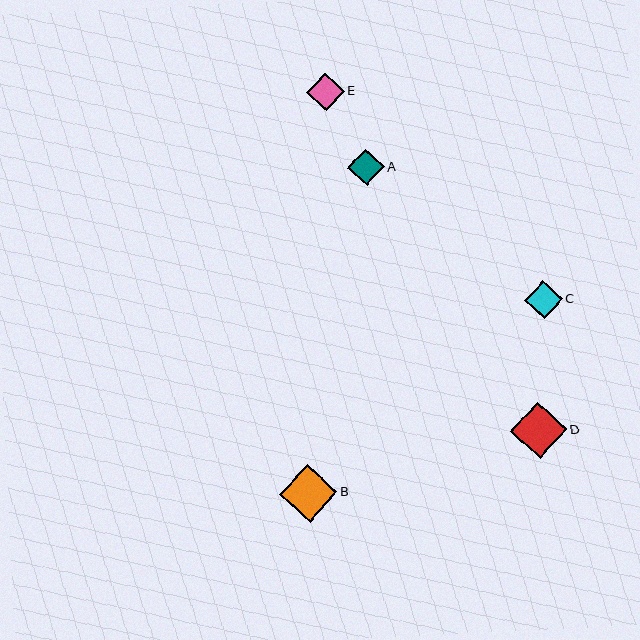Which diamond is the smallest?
Diamond A is the smallest with a size of approximately 36 pixels.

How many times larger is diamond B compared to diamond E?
Diamond B is approximately 1.5 times the size of diamond E.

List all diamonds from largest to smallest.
From largest to smallest: B, D, C, E, A.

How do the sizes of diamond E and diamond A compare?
Diamond E and diamond A are approximately the same size.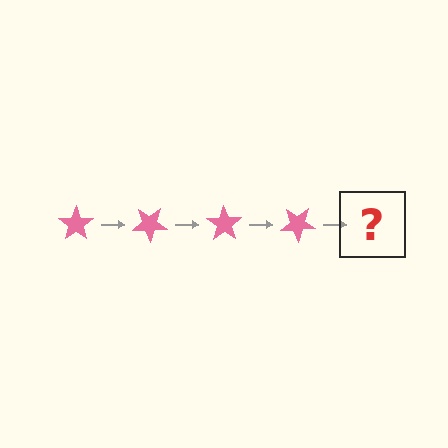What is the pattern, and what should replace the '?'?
The pattern is that the star rotates 35 degrees each step. The '?' should be a pink star rotated 140 degrees.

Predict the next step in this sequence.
The next step is a pink star rotated 140 degrees.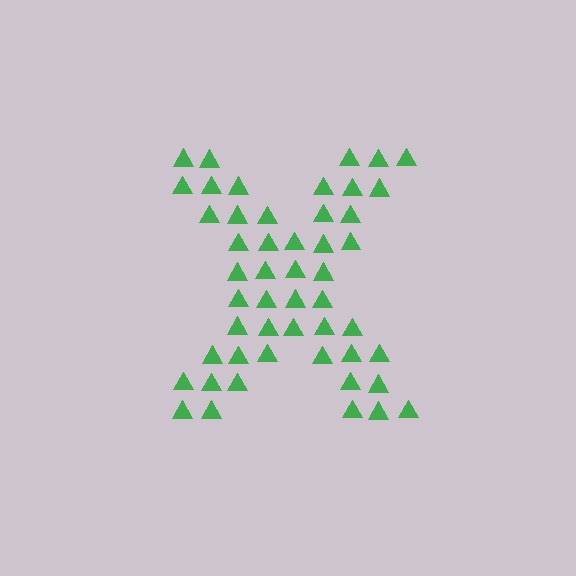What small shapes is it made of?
It is made of small triangles.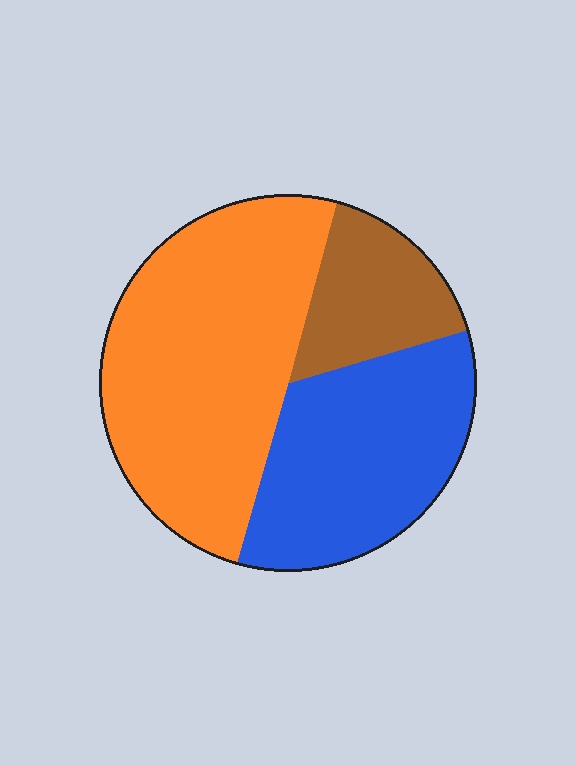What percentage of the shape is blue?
Blue takes up about one third (1/3) of the shape.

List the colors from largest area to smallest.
From largest to smallest: orange, blue, brown.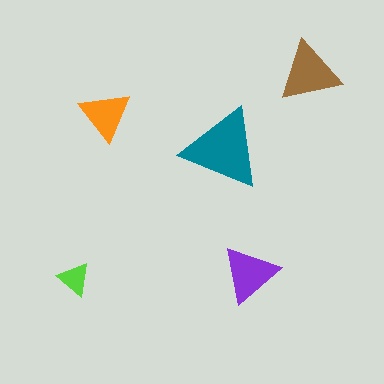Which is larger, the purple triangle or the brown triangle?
The brown one.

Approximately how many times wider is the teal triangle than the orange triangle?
About 1.5 times wider.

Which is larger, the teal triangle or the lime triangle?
The teal one.